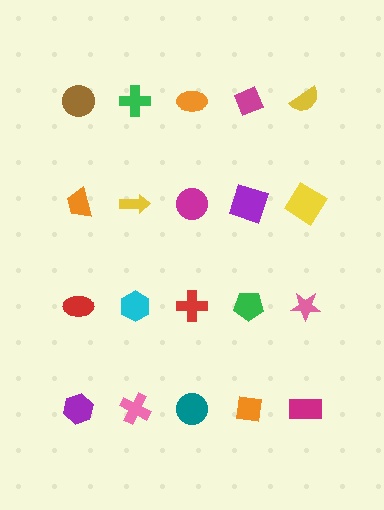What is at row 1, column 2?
A green cross.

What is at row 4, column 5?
A magenta rectangle.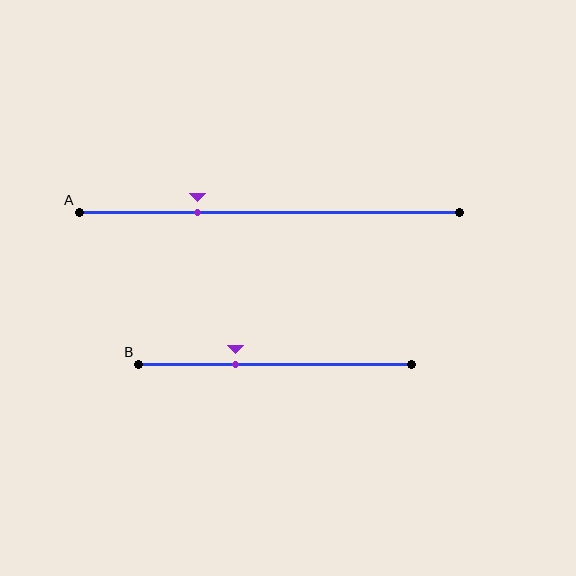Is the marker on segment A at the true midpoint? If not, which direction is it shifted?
No, the marker on segment A is shifted to the left by about 19% of the segment length.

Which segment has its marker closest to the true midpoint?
Segment B has its marker closest to the true midpoint.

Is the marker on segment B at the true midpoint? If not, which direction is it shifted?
No, the marker on segment B is shifted to the left by about 15% of the segment length.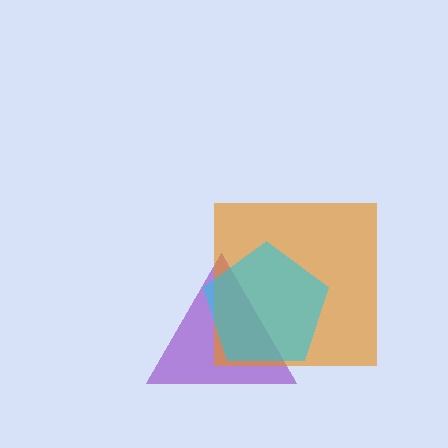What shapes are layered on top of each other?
The layered shapes are: a purple triangle, an orange square, a cyan pentagon.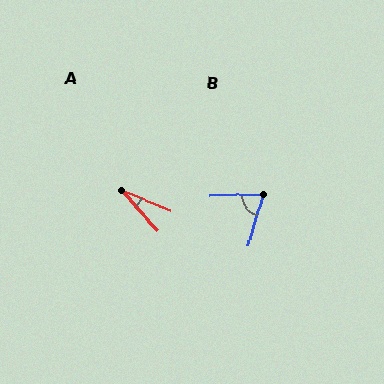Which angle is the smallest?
A, at approximately 26 degrees.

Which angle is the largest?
B, at approximately 72 degrees.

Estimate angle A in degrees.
Approximately 26 degrees.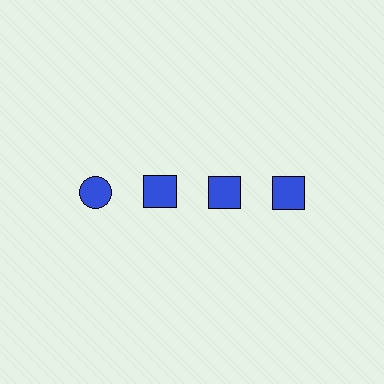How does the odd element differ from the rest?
It has a different shape: circle instead of square.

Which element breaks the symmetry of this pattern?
The blue circle in the top row, leftmost column breaks the symmetry. All other shapes are blue squares.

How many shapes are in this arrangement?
There are 4 shapes arranged in a grid pattern.